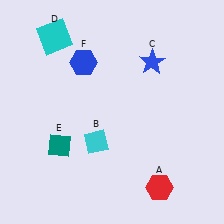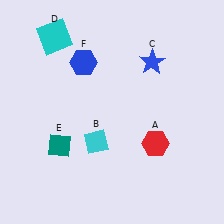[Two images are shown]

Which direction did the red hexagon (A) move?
The red hexagon (A) moved up.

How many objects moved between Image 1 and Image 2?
1 object moved between the two images.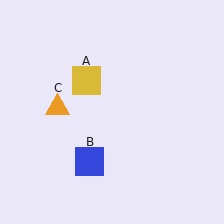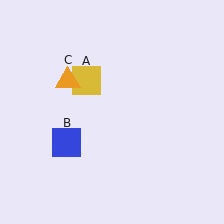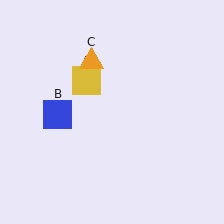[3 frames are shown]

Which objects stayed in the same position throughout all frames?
Yellow square (object A) remained stationary.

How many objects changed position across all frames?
2 objects changed position: blue square (object B), orange triangle (object C).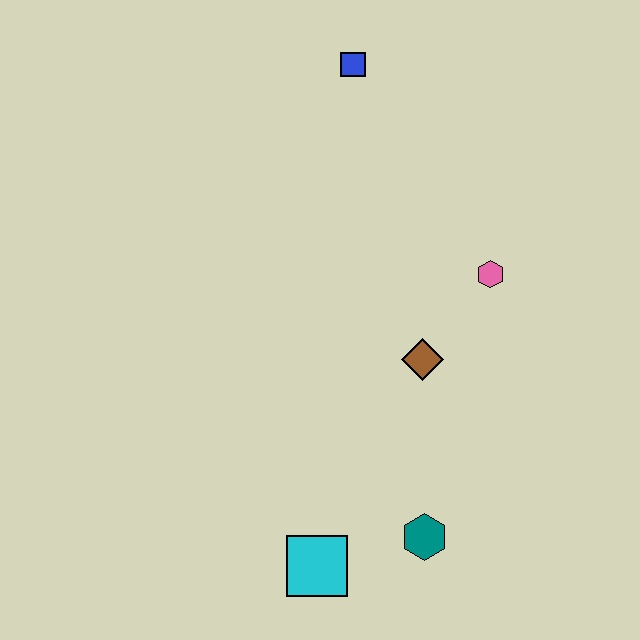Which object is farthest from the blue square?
The cyan square is farthest from the blue square.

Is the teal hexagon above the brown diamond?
No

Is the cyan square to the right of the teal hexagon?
No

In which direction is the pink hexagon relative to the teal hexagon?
The pink hexagon is above the teal hexagon.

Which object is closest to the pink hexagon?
The brown diamond is closest to the pink hexagon.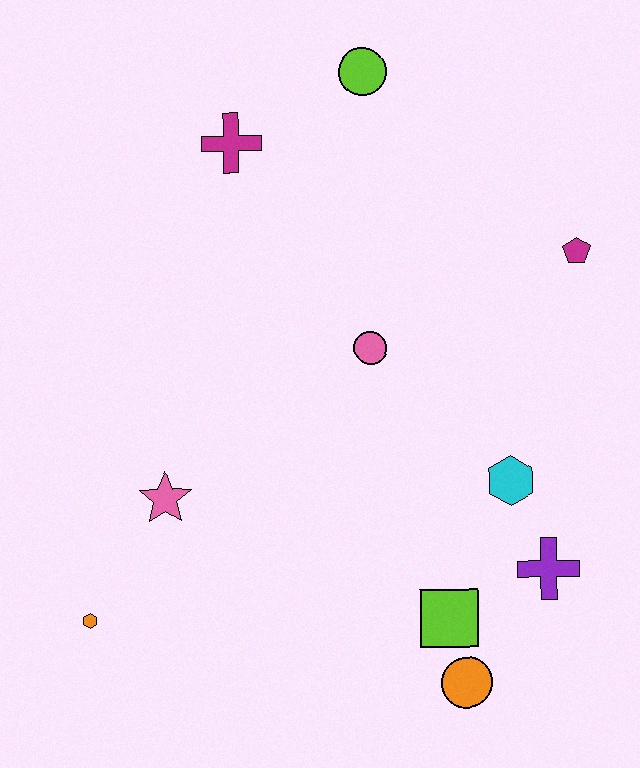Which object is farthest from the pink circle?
The orange hexagon is farthest from the pink circle.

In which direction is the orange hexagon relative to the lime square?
The orange hexagon is to the left of the lime square.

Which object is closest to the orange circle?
The lime square is closest to the orange circle.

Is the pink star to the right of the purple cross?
No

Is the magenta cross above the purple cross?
Yes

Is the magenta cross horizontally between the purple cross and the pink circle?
No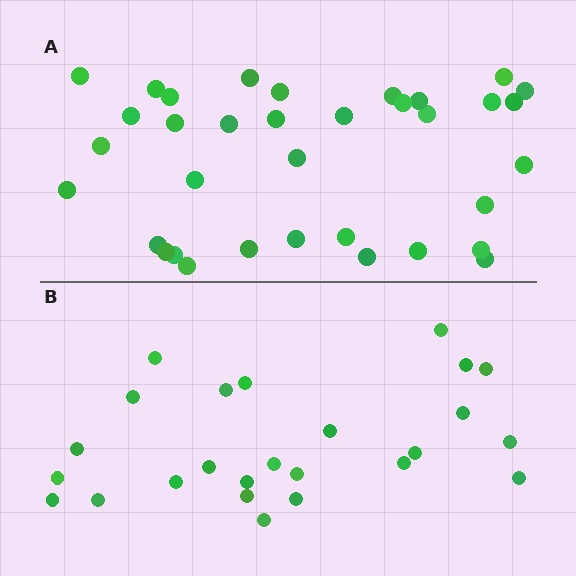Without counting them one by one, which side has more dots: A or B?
Region A (the top region) has more dots.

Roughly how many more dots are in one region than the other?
Region A has roughly 10 or so more dots than region B.